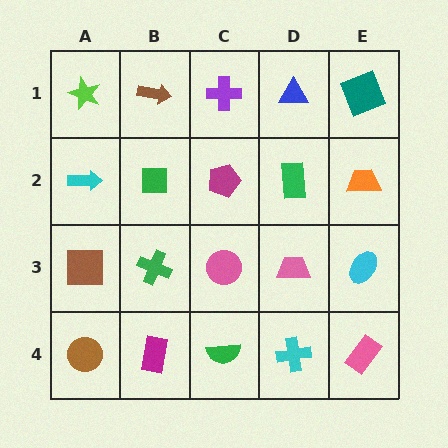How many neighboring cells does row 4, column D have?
3.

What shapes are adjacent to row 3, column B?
A green square (row 2, column B), a magenta rectangle (row 4, column B), a brown square (row 3, column A), a pink circle (row 3, column C).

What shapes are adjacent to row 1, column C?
A magenta pentagon (row 2, column C), a brown arrow (row 1, column B), a blue triangle (row 1, column D).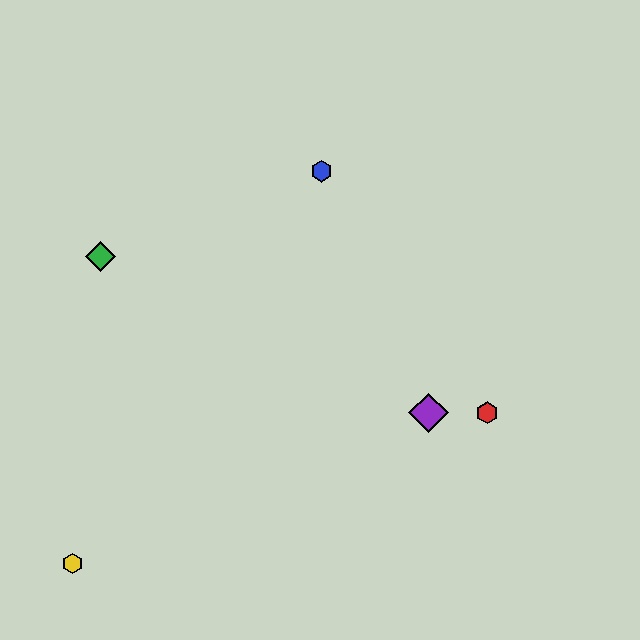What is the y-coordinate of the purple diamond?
The purple diamond is at y≈413.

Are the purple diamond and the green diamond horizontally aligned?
No, the purple diamond is at y≈413 and the green diamond is at y≈256.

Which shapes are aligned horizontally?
The red hexagon, the purple diamond are aligned horizontally.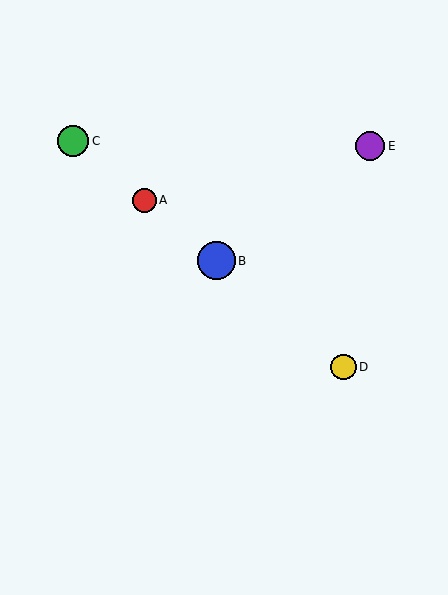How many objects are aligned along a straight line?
4 objects (A, B, C, D) are aligned along a straight line.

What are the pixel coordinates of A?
Object A is at (144, 200).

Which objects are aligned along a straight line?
Objects A, B, C, D are aligned along a straight line.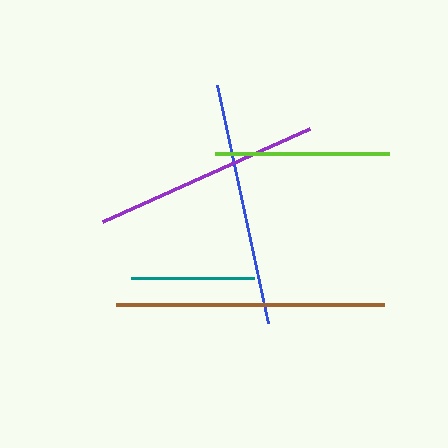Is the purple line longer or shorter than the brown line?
The brown line is longer than the purple line.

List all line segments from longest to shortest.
From longest to shortest: brown, blue, purple, lime, teal.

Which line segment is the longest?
The brown line is the longest at approximately 268 pixels.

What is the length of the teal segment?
The teal segment is approximately 124 pixels long.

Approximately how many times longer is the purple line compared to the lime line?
The purple line is approximately 1.3 times the length of the lime line.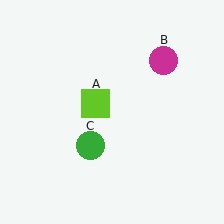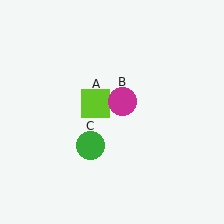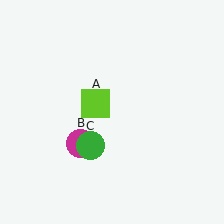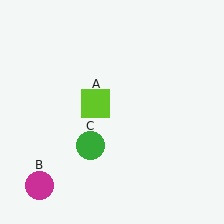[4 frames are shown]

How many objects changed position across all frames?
1 object changed position: magenta circle (object B).